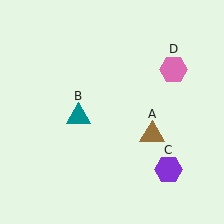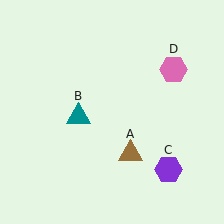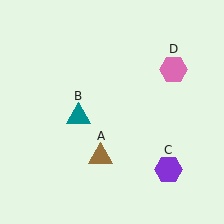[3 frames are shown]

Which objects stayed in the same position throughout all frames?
Teal triangle (object B) and purple hexagon (object C) and pink hexagon (object D) remained stationary.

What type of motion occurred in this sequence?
The brown triangle (object A) rotated clockwise around the center of the scene.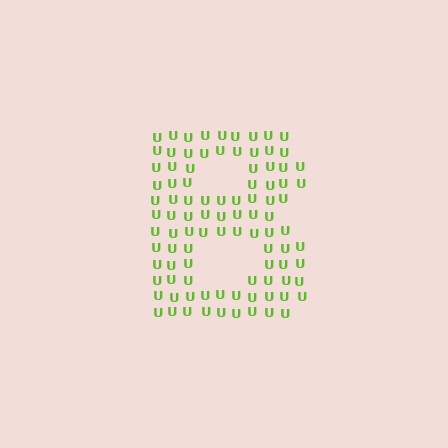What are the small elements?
The small elements are letter U's.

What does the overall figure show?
The overall figure shows the letter B.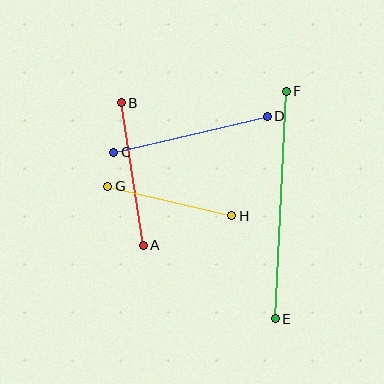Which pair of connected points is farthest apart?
Points E and F are farthest apart.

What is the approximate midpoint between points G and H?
The midpoint is at approximately (170, 201) pixels.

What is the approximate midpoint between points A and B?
The midpoint is at approximately (132, 174) pixels.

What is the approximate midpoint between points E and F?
The midpoint is at approximately (281, 205) pixels.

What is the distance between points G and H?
The distance is approximately 128 pixels.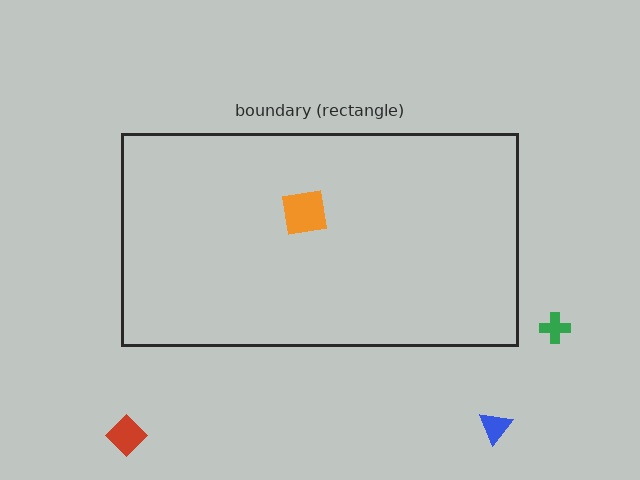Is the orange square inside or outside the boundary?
Inside.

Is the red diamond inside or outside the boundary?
Outside.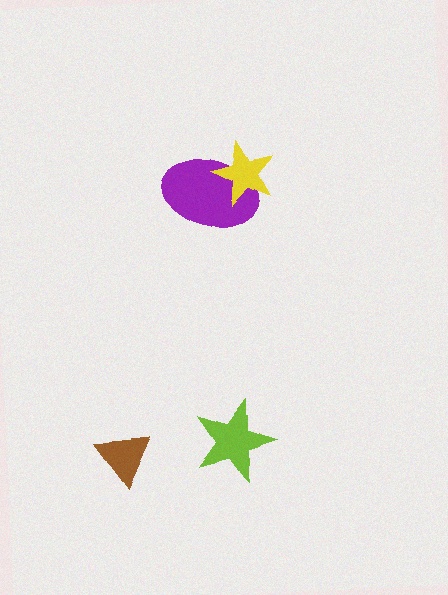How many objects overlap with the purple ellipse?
1 object overlaps with the purple ellipse.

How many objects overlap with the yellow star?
1 object overlaps with the yellow star.